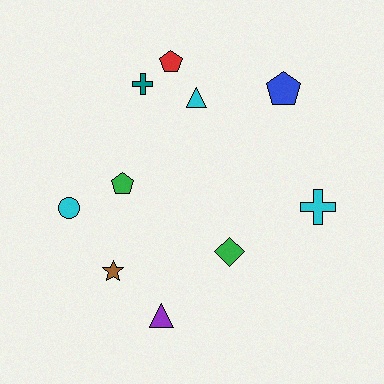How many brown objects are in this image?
There is 1 brown object.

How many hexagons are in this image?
There are no hexagons.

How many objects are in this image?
There are 10 objects.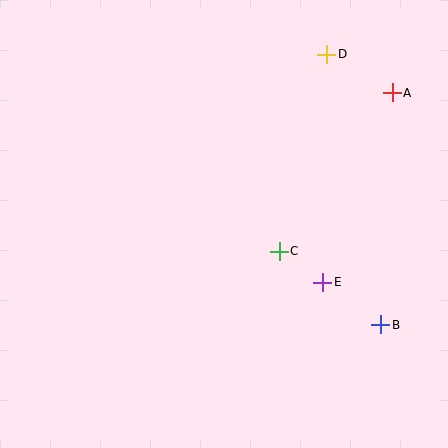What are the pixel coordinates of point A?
Point A is at (392, 93).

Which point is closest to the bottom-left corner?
Point C is closest to the bottom-left corner.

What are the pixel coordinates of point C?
Point C is at (279, 251).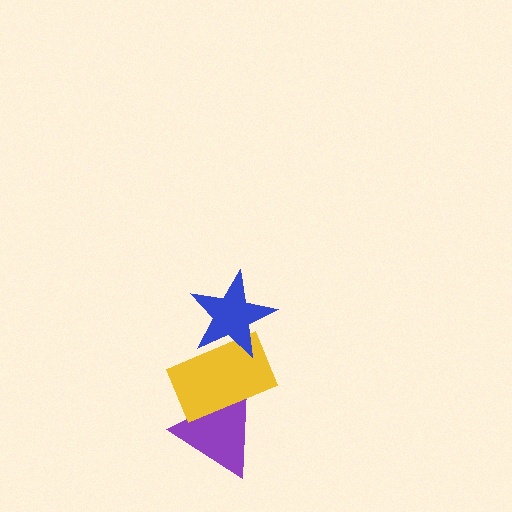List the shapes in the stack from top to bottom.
From top to bottom: the blue star, the yellow rectangle, the purple triangle.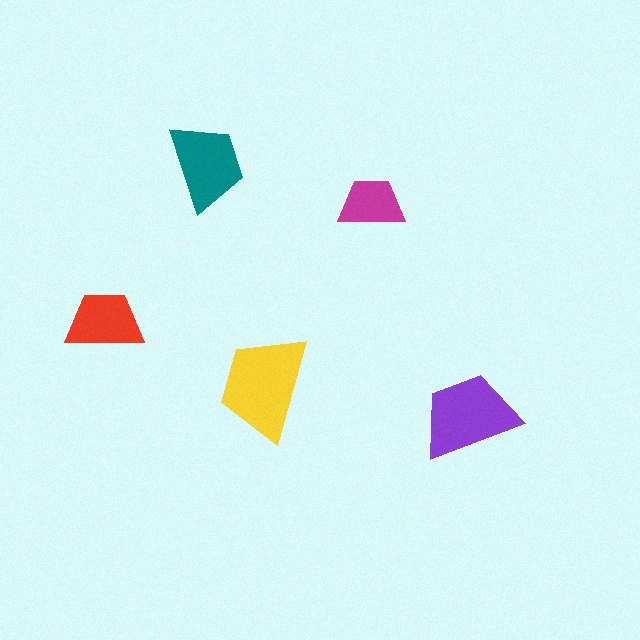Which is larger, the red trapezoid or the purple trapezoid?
The purple one.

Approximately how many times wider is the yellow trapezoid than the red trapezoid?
About 1.5 times wider.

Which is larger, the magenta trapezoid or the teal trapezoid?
The teal one.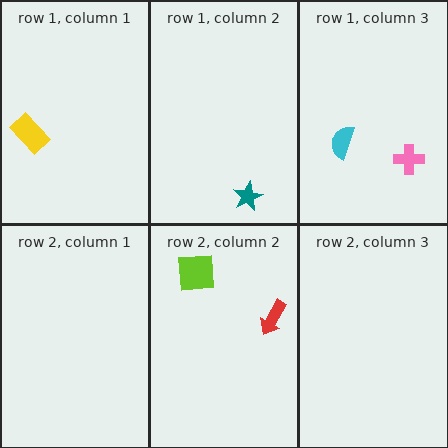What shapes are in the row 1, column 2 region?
The teal star.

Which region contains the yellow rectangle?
The row 1, column 1 region.